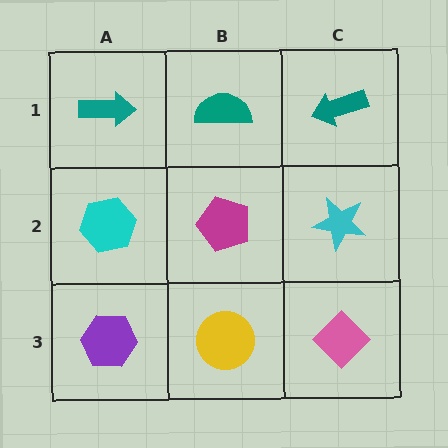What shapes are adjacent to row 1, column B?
A magenta pentagon (row 2, column B), a teal arrow (row 1, column A), a teal arrow (row 1, column C).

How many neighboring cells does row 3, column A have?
2.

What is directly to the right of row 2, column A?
A magenta pentagon.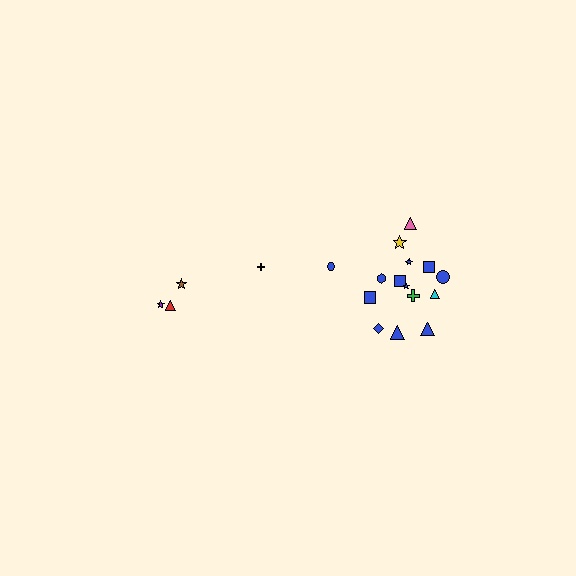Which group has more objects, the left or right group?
The right group.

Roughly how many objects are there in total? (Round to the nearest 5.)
Roughly 20 objects in total.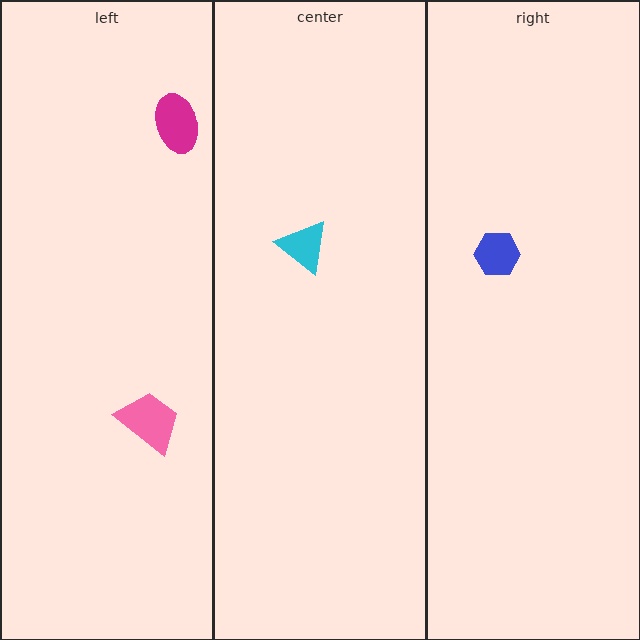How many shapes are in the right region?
1.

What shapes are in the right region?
The blue hexagon.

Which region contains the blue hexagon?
The right region.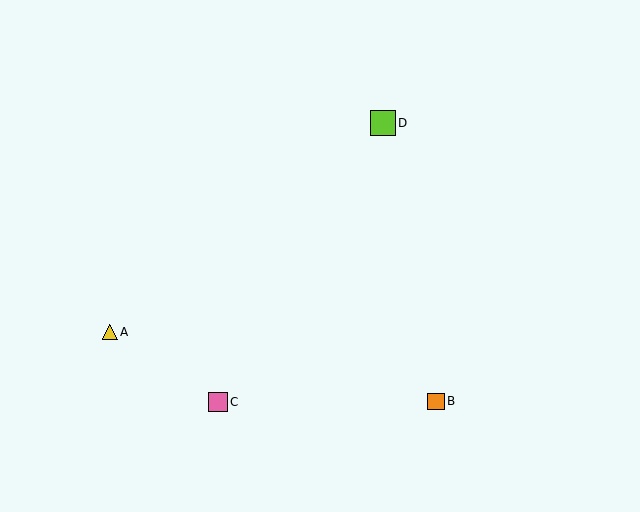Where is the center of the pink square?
The center of the pink square is at (218, 402).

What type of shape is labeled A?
Shape A is a yellow triangle.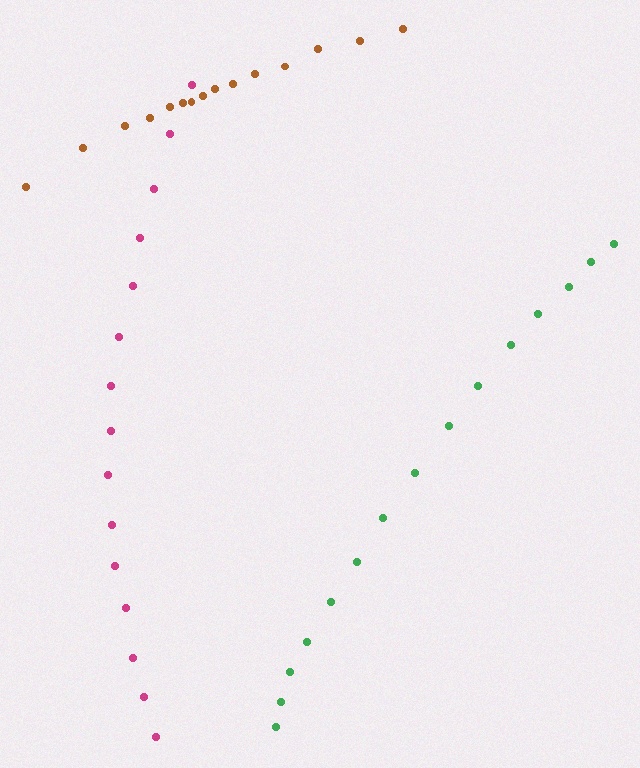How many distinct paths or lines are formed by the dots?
There are 3 distinct paths.